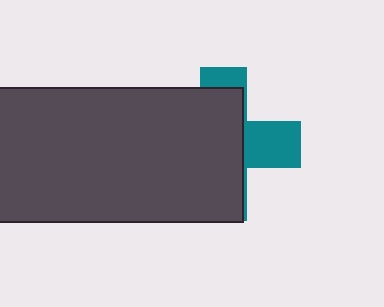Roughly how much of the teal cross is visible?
A small part of it is visible (roughly 32%).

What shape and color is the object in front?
The object in front is a dark gray rectangle.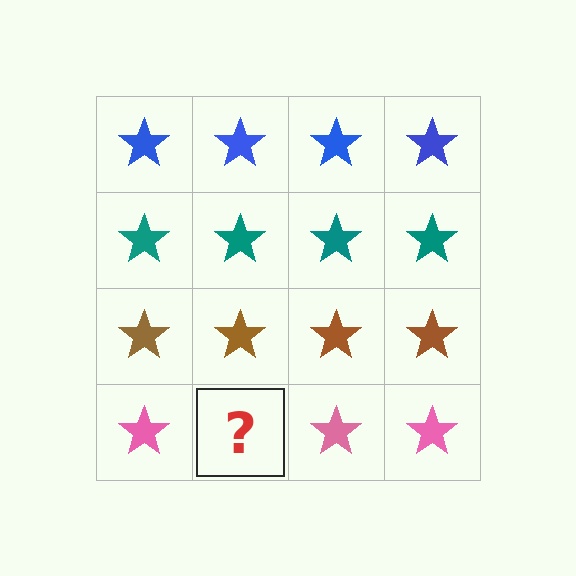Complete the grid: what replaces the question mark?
The question mark should be replaced with a pink star.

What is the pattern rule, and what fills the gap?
The rule is that each row has a consistent color. The gap should be filled with a pink star.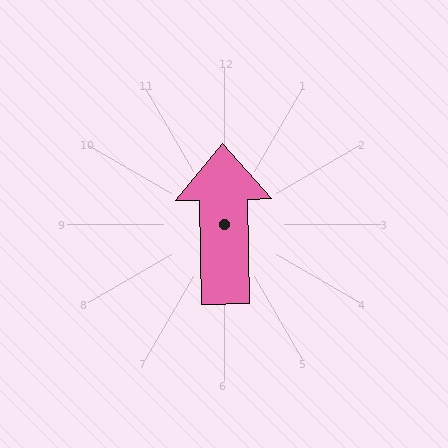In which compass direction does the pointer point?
North.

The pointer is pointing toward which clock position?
Roughly 12 o'clock.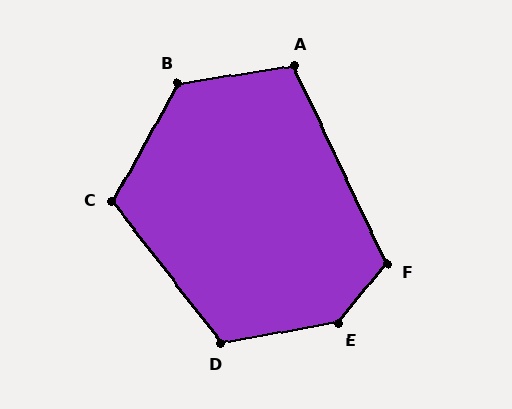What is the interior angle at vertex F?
Approximately 115 degrees (obtuse).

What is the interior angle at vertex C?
Approximately 113 degrees (obtuse).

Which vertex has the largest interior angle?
E, at approximately 140 degrees.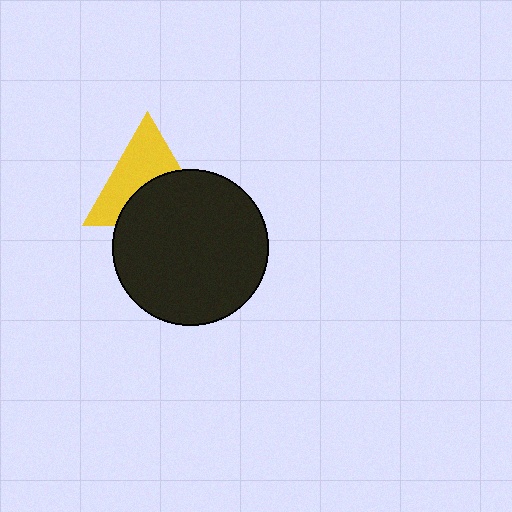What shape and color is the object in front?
The object in front is a black circle.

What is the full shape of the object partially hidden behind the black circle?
The partially hidden object is a yellow triangle.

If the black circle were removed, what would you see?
You would see the complete yellow triangle.